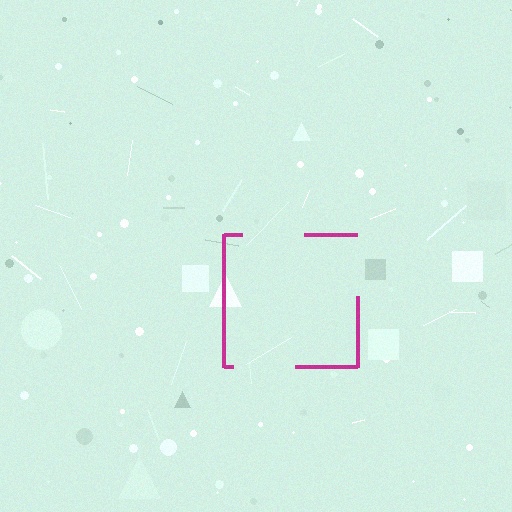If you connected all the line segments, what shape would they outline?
They would outline a square.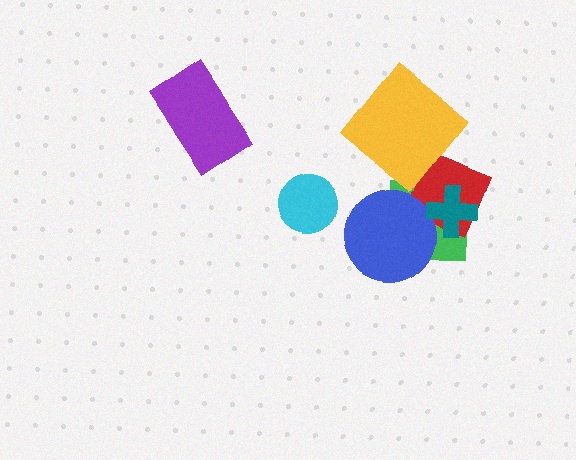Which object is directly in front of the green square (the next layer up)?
The red diamond is directly in front of the green square.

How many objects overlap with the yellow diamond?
1 object overlaps with the yellow diamond.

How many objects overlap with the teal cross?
2 objects overlap with the teal cross.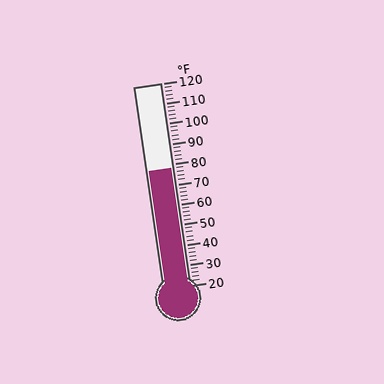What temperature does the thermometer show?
The thermometer shows approximately 78°F.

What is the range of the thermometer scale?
The thermometer scale ranges from 20°F to 120°F.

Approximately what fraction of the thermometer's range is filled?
The thermometer is filled to approximately 60% of its range.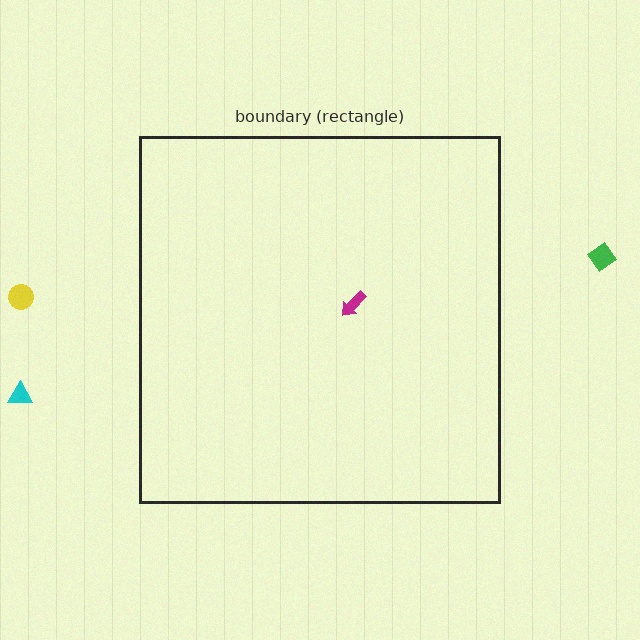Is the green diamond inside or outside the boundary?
Outside.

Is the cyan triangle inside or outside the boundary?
Outside.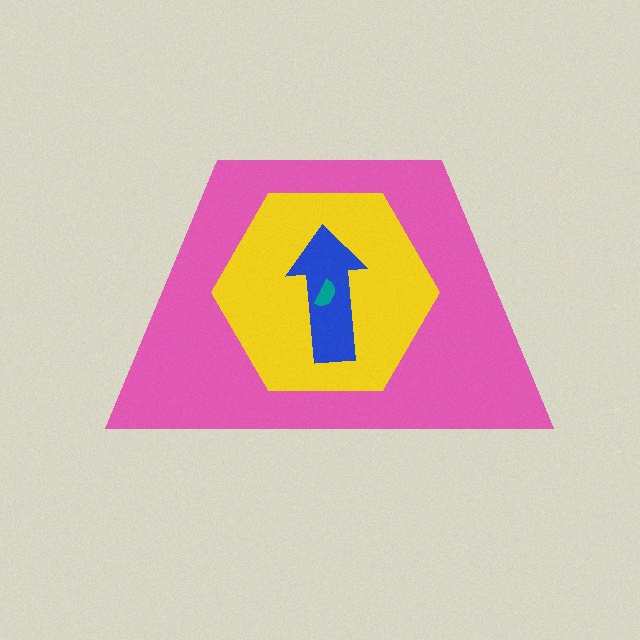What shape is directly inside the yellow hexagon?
The blue arrow.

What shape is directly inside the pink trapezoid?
The yellow hexagon.